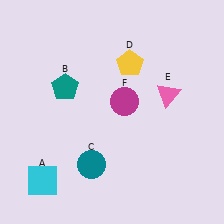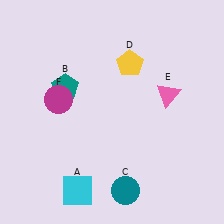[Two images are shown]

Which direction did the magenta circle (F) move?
The magenta circle (F) moved left.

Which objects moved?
The objects that moved are: the cyan square (A), the teal circle (C), the magenta circle (F).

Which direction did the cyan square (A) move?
The cyan square (A) moved right.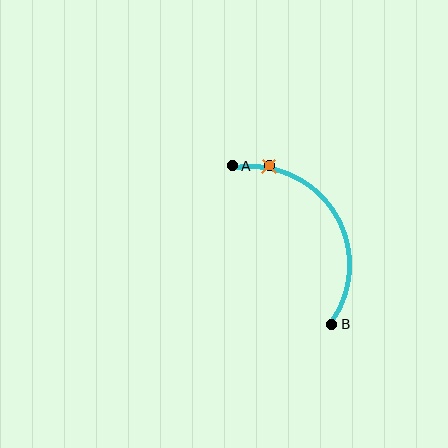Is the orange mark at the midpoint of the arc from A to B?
No. The orange mark lies on the arc but is closer to endpoint A. The arc midpoint would be at the point on the curve equidistant along the arc from both A and B.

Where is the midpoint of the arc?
The arc midpoint is the point on the curve farthest from the straight line joining A and B. It sits to the right of that line.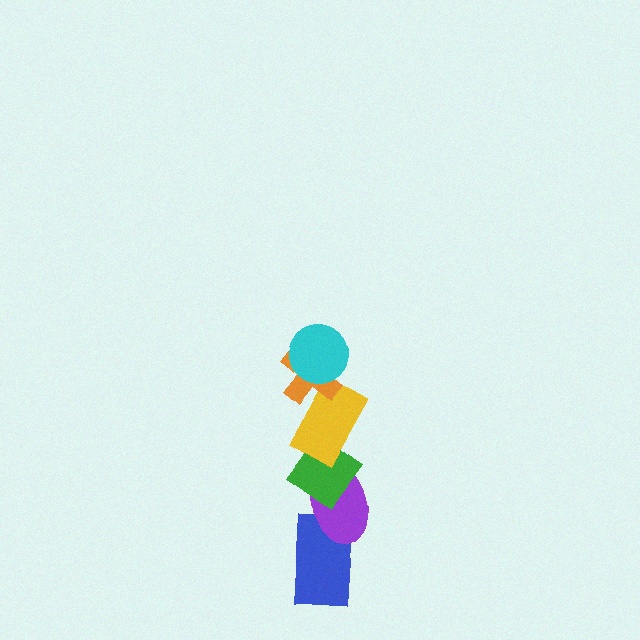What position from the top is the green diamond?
The green diamond is 4th from the top.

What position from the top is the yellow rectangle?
The yellow rectangle is 3rd from the top.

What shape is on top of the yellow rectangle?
The orange cross is on top of the yellow rectangle.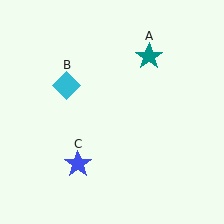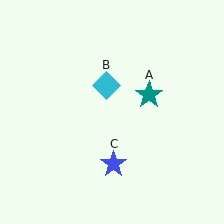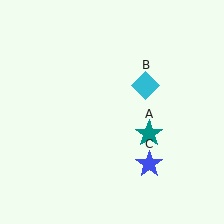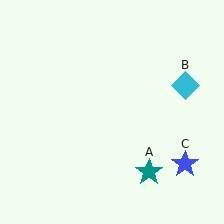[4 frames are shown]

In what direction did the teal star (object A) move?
The teal star (object A) moved down.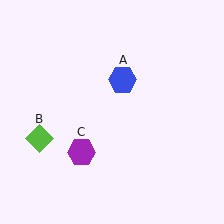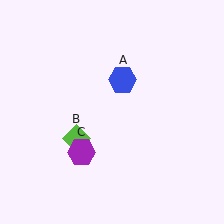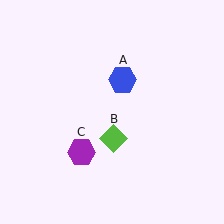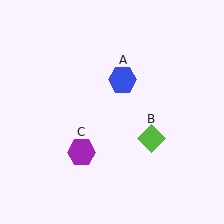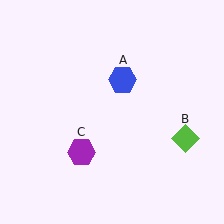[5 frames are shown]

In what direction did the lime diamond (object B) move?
The lime diamond (object B) moved right.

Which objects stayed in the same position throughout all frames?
Blue hexagon (object A) and purple hexagon (object C) remained stationary.